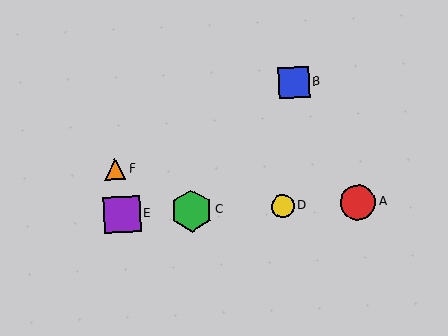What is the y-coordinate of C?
Object C is at y≈211.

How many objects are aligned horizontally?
4 objects (A, C, D, E) are aligned horizontally.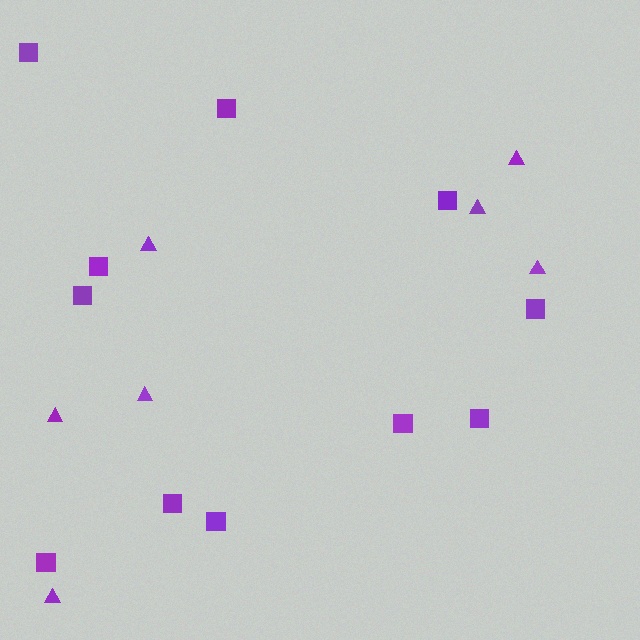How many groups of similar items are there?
There are 2 groups: one group of triangles (7) and one group of squares (11).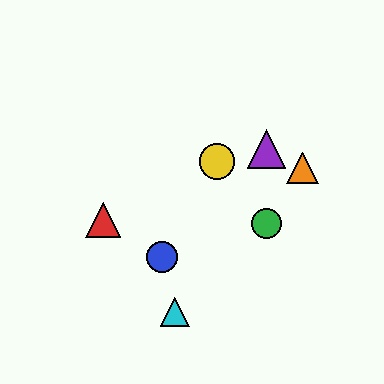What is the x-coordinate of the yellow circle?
The yellow circle is at x≈217.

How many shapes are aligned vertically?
2 shapes (the green circle, the purple triangle) are aligned vertically.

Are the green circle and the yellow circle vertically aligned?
No, the green circle is at x≈267 and the yellow circle is at x≈217.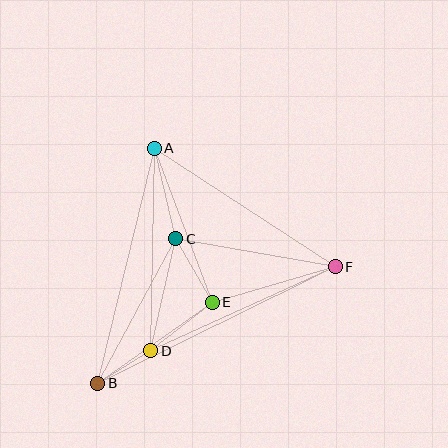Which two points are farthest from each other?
Points B and F are farthest from each other.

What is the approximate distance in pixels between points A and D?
The distance between A and D is approximately 203 pixels.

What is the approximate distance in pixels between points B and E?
The distance between B and E is approximately 140 pixels.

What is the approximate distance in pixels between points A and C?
The distance between A and C is approximately 93 pixels.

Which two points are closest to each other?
Points B and D are closest to each other.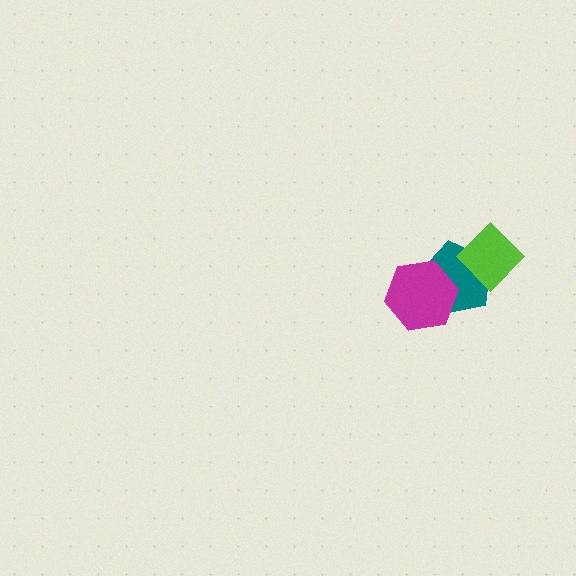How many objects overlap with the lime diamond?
1 object overlaps with the lime diamond.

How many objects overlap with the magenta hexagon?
1 object overlaps with the magenta hexagon.